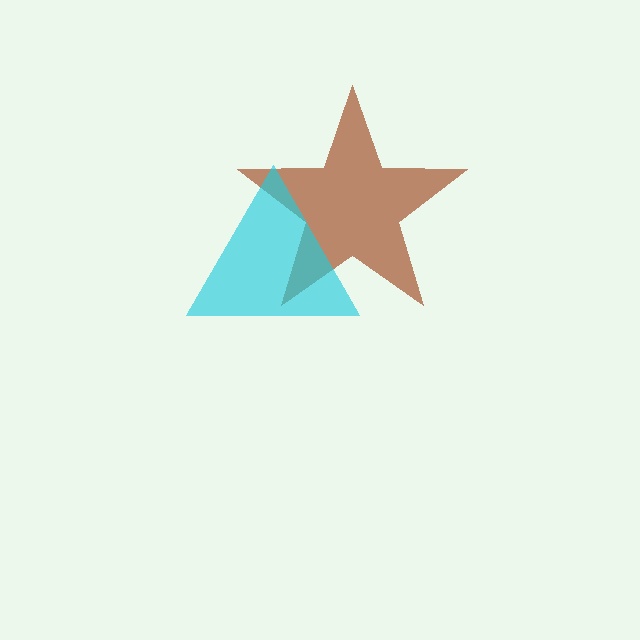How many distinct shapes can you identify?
There are 2 distinct shapes: a brown star, a cyan triangle.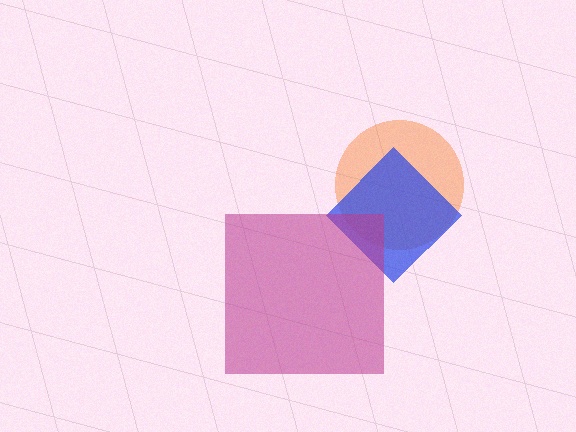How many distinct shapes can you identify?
There are 3 distinct shapes: an orange circle, a blue diamond, a magenta square.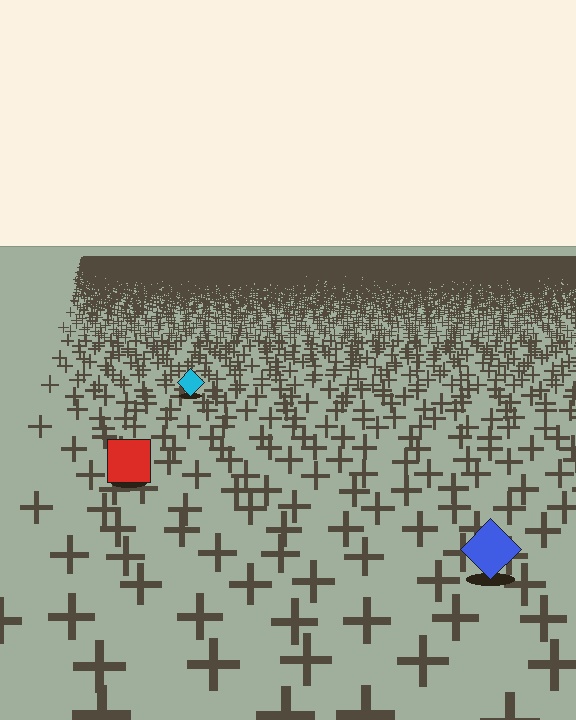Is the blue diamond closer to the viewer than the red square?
Yes. The blue diamond is closer — you can tell from the texture gradient: the ground texture is coarser near it.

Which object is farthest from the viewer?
The cyan diamond is farthest from the viewer. It appears smaller and the ground texture around it is denser.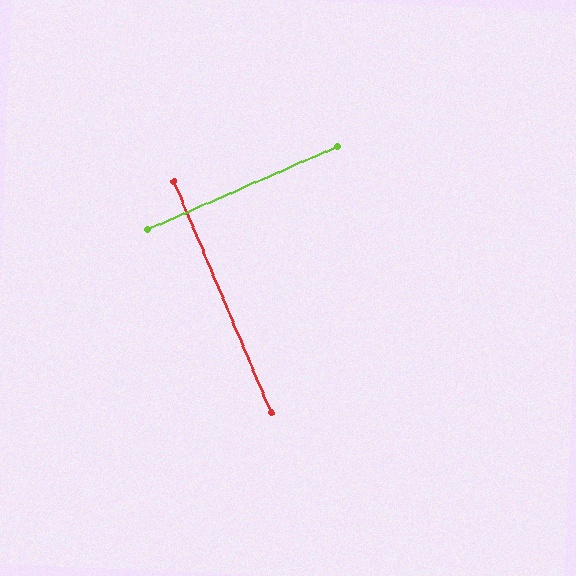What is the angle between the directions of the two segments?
Approximately 89 degrees.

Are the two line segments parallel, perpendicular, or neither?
Perpendicular — they meet at approximately 89°.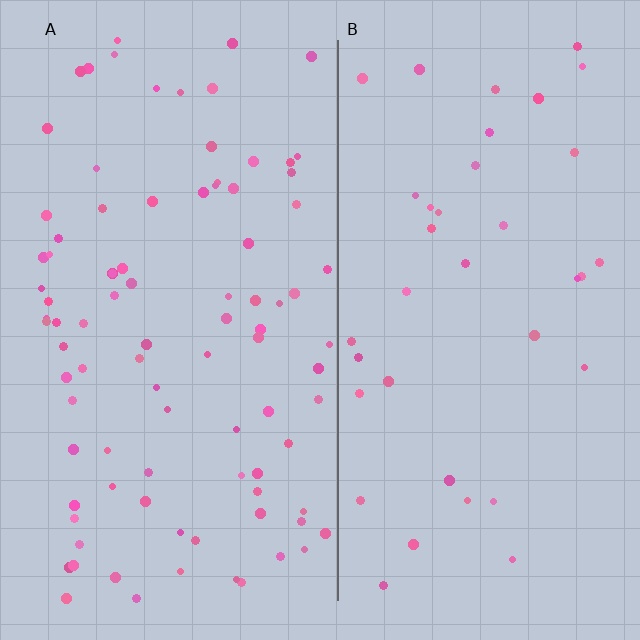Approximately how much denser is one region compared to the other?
Approximately 2.5× — region A over region B.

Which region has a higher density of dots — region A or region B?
A (the left).